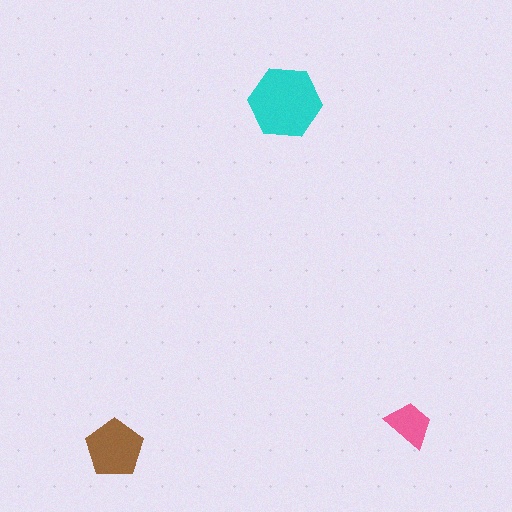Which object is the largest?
The cyan hexagon.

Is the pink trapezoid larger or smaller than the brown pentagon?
Smaller.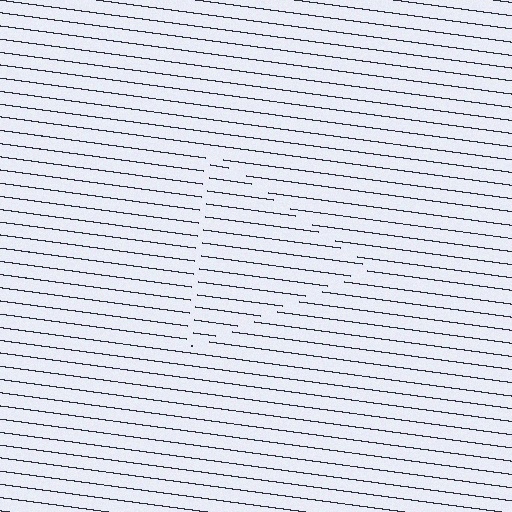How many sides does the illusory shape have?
3 sides — the line-ends trace a triangle.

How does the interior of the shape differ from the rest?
The interior of the shape contains the same grating, shifted by half a period — the contour is defined by the phase discontinuity where line-ends from the inner and outer gratings abut.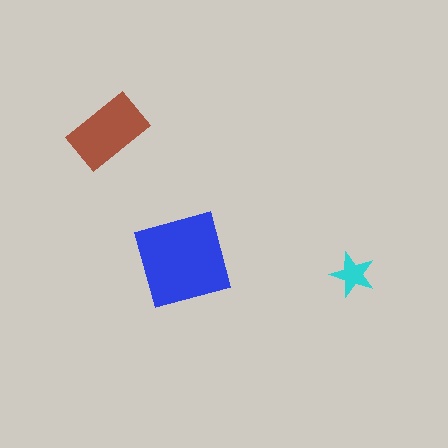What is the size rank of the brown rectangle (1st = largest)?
2nd.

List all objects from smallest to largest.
The cyan star, the brown rectangle, the blue square.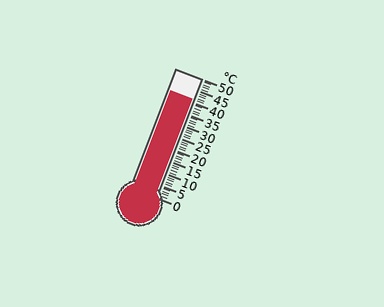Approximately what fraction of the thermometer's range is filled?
The thermometer is filled to approximately 80% of its range.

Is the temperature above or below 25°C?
The temperature is above 25°C.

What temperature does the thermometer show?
The thermometer shows approximately 41°C.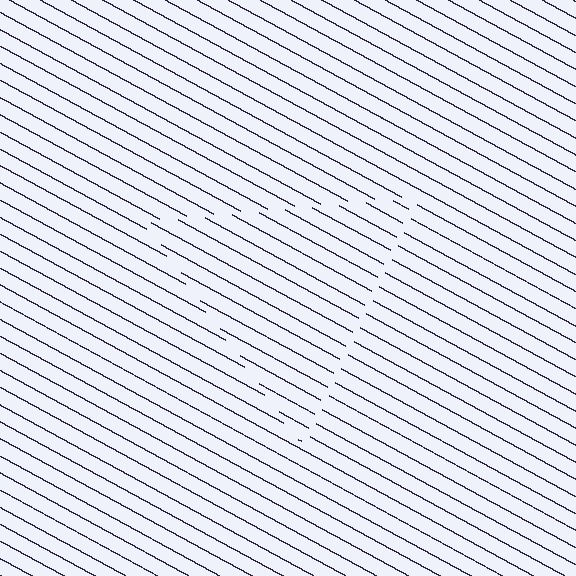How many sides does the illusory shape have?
3 sides — the line-ends trace a triangle.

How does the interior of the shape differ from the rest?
The interior of the shape contains the same grating, shifted by half a period — the contour is defined by the phase discontinuity where line-ends from the inner and outer gratings abut.